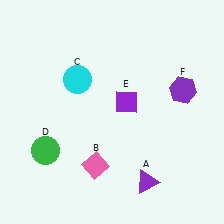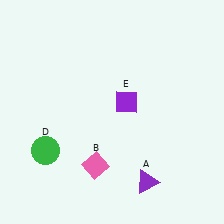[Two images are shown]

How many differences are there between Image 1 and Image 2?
There are 2 differences between the two images.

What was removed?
The cyan circle (C), the purple hexagon (F) were removed in Image 2.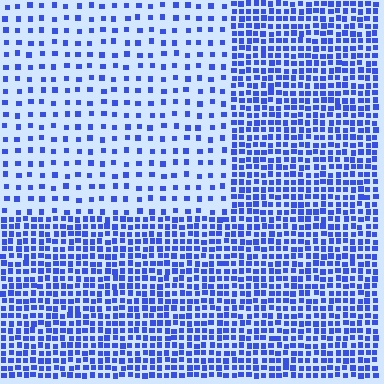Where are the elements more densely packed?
The elements are more densely packed outside the rectangle boundary.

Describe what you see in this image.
The image contains small blue elements arranged at two different densities. A rectangle-shaped region is visible where the elements are less densely packed than the surrounding area.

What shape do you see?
I see a rectangle.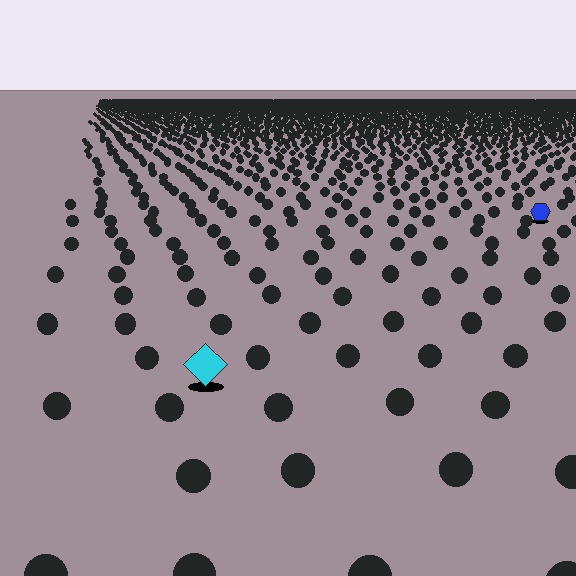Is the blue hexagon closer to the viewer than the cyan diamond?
No. The cyan diamond is closer — you can tell from the texture gradient: the ground texture is coarser near it.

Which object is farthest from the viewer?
The blue hexagon is farthest from the viewer. It appears smaller and the ground texture around it is denser.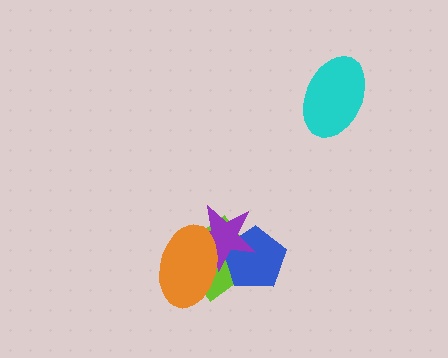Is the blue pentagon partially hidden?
Yes, it is partially covered by another shape.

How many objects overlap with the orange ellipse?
3 objects overlap with the orange ellipse.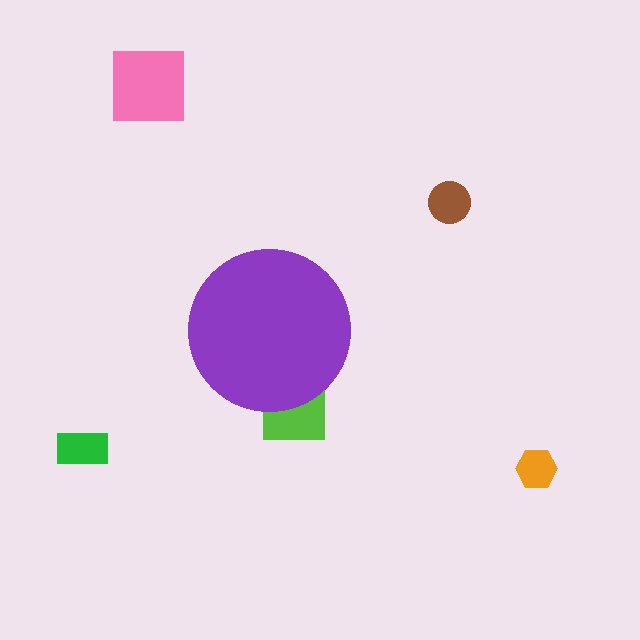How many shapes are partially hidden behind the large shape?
1 shape is partially hidden.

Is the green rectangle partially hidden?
No, the green rectangle is fully visible.